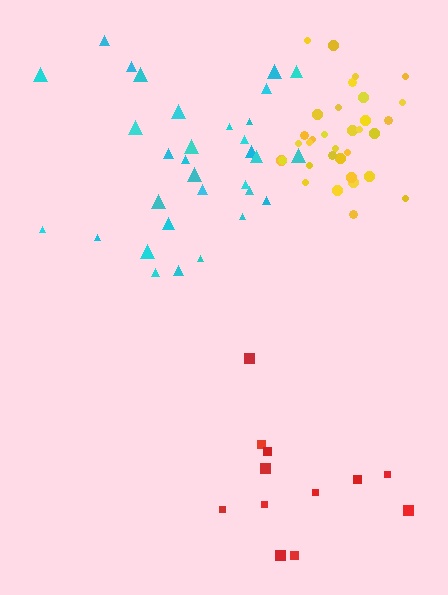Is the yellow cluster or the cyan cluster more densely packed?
Yellow.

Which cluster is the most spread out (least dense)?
Red.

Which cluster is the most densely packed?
Yellow.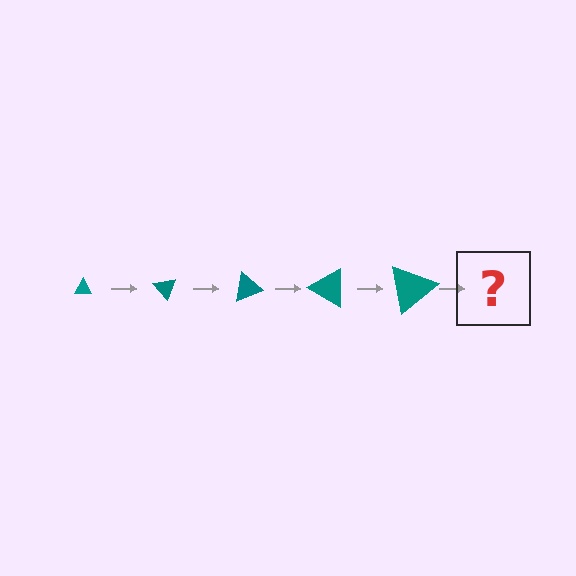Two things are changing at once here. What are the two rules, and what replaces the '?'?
The two rules are that the triangle grows larger each step and it rotates 50 degrees each step. The '?' should be a triangle, larger than the previous one and rotated 250 degrees from the start.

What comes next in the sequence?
The next element should be a triangle, larger than the previous one and rotated 250 degrees from the start.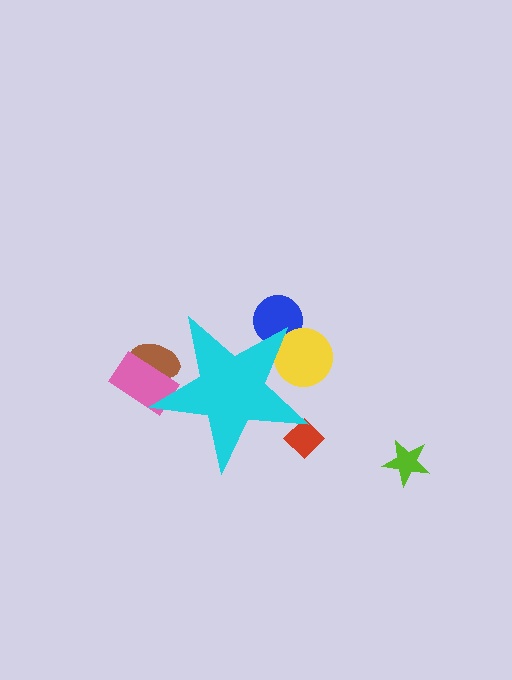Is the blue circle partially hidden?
Yes, the blue circle is partially hidden behind the cyan star.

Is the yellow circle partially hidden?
Yes, the yellow circle is partially hidden behind the cyan star.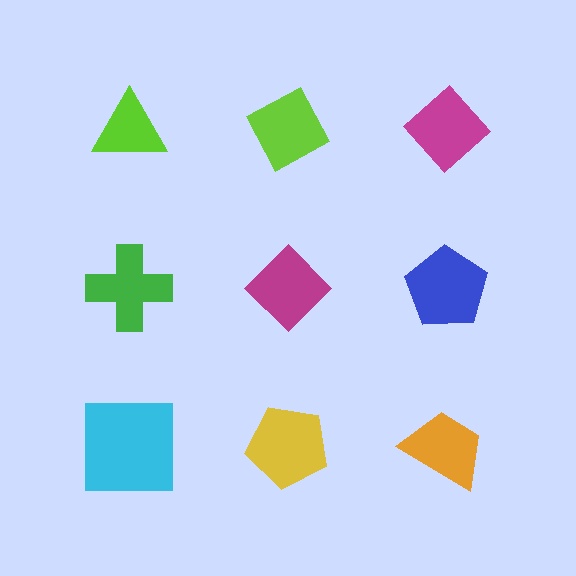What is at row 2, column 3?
A blue pentagon.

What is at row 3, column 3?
An orange trapezoid.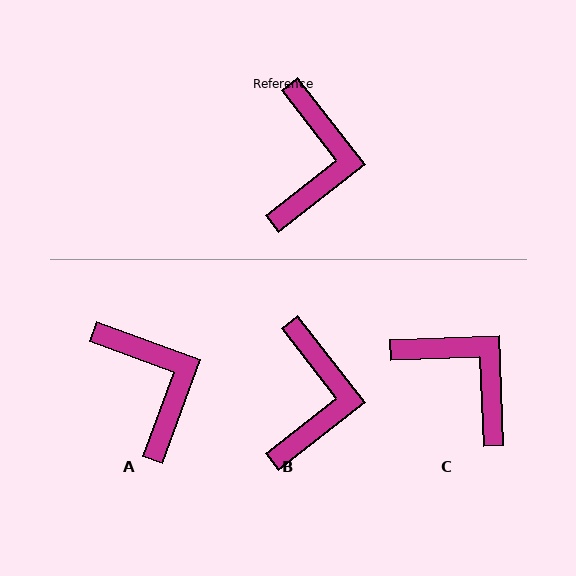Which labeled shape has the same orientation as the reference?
B.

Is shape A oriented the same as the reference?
No, it is off by about 32 degrees.